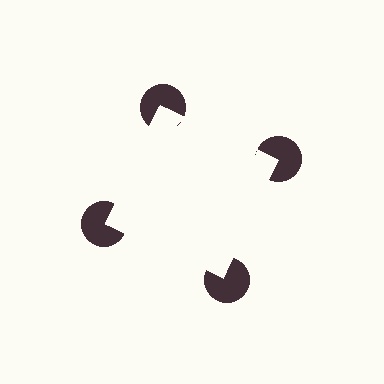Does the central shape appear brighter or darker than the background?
It typically appears slightly brighter than the background, even though no actual brightness change is drawn.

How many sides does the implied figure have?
4 sides.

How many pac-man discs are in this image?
There are 4 — one at each vertex of the illusory square.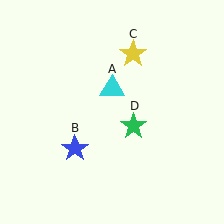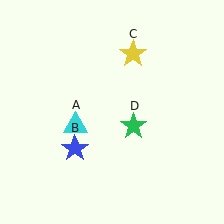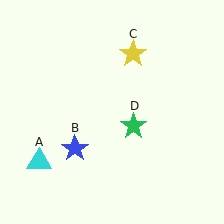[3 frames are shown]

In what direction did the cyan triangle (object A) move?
The cyan triangle (object A) moved down and to the left.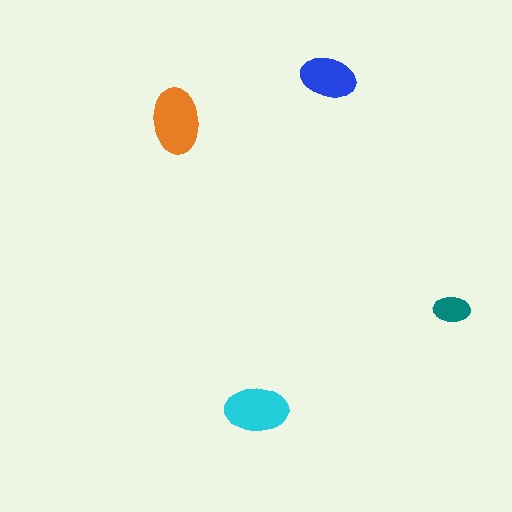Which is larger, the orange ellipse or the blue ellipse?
The orange one.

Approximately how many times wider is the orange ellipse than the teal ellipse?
About 2 times wider.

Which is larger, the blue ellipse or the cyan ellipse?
The cyan one.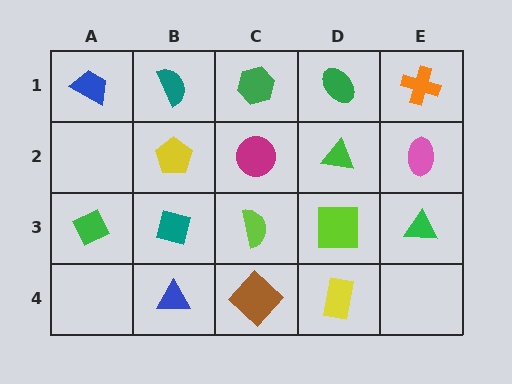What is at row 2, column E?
A pink ellipse.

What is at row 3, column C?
A lime semicircle.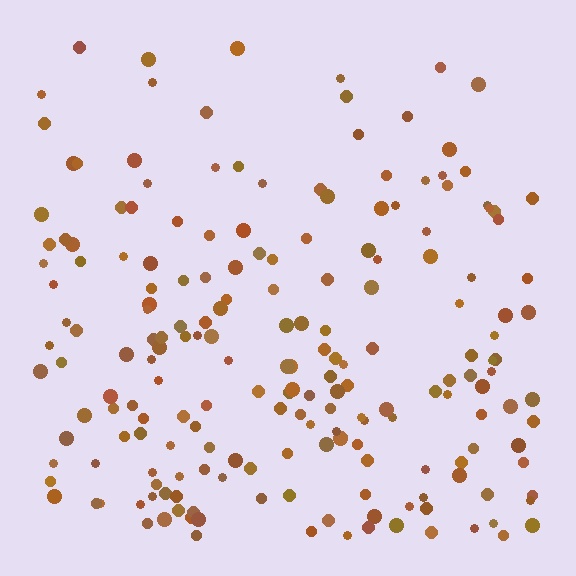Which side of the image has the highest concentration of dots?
The bottom.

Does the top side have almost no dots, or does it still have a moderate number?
Still a moderate number, just noticeably fewer than the bottom.